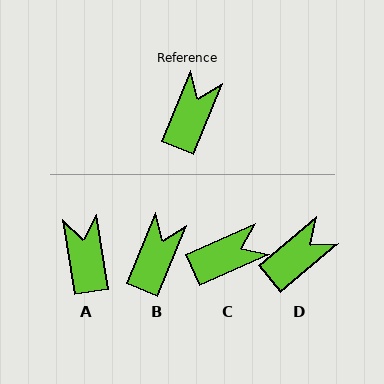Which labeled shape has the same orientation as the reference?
B.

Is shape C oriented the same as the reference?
No, it is off by about 44 degrees.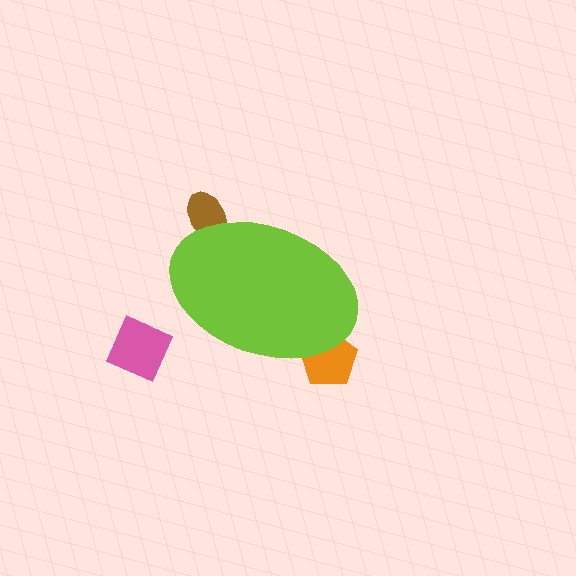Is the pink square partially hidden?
No, the pink square is fully visible.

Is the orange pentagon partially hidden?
Yes, the orange pentagon is partially hidden behind the lime ellipse.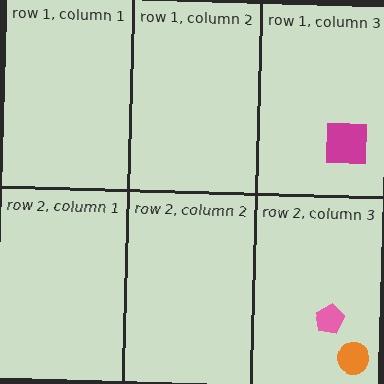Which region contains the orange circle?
The row 2, column 3 region.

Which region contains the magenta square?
The row 1, column 3 region.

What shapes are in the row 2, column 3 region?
The pink pentagon, the orange circle.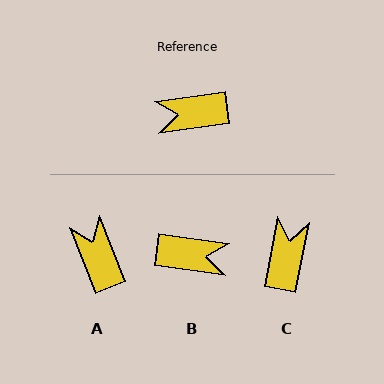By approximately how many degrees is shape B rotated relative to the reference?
Approximately 164 degrees counter-clockwise.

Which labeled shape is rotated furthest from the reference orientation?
B, about 164 degrees away.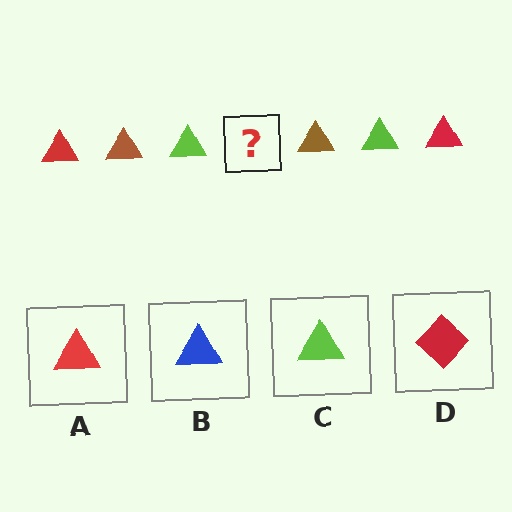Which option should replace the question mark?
Option A.